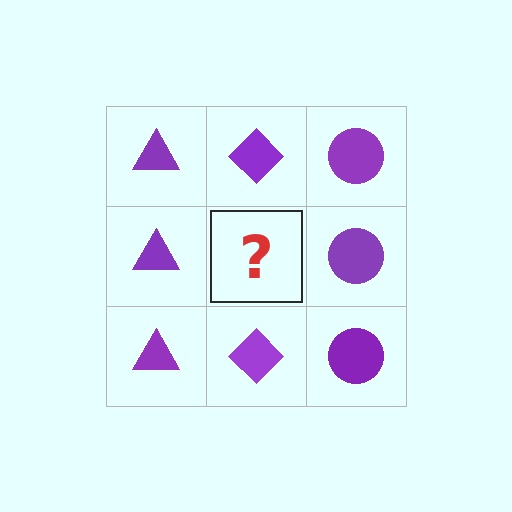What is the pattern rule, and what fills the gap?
The rule is that each column has a consistent shape. The gap should be filled with a purple diamond.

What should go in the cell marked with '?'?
The missing cell should contain a purple diamond.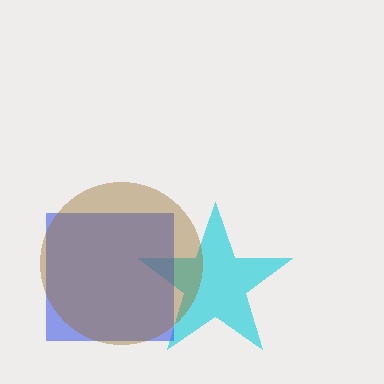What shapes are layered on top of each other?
The layered shapes are: a cyan star, a blue square, a brown circle.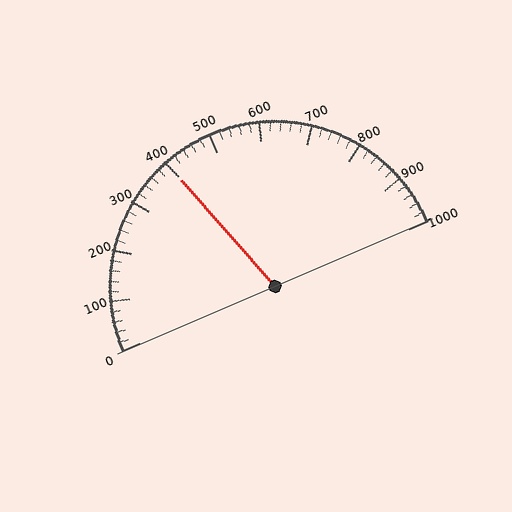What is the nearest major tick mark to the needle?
The nearest major tick mark is 400.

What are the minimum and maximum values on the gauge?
The gauge ranges from 0 to 1000.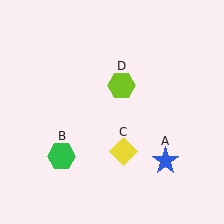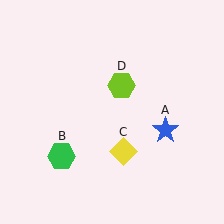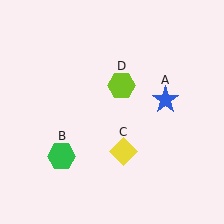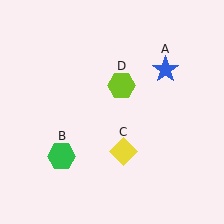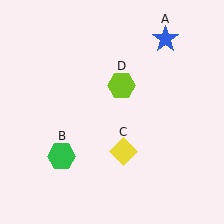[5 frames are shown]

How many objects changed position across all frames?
1 object changed position: blue star (object A).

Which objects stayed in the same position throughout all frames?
Green hexagon (object B) and yellow diamond (object C) and lime hexagon (object D) remained stationary.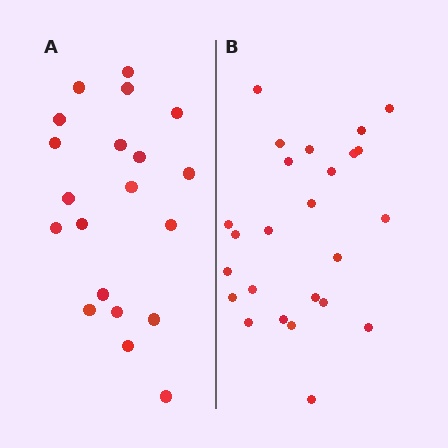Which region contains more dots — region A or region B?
Region B (the right region) has more dots.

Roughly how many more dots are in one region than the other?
Region B has about 5 more dots than region A.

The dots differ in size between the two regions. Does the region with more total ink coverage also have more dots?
No. Region A has more total ink coverage because its dots are larger, but region B actually contains more individual dots. Total area can be misleading — the number of items is what matters here.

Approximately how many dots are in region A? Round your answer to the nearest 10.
About 20 dots.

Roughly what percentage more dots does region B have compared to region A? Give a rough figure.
About 25% more.